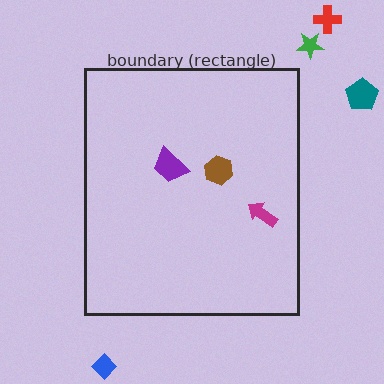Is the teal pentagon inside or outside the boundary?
Outside.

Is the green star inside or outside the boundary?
Outside.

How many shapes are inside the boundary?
3 inside, 4 outside.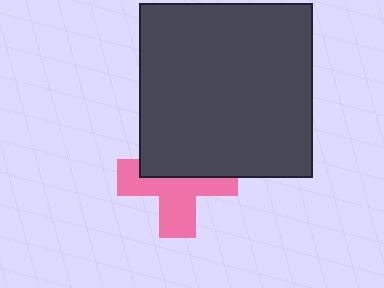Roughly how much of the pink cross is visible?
About half of it is visible (roughly 55%).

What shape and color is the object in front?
The object in front is a dark gray square.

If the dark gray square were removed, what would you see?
You would see the complete pink cross.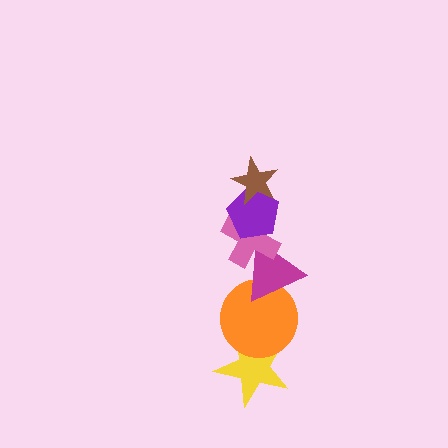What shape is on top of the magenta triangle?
The pink cross is on top of the magenta triangle.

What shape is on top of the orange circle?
The magenta triangle is on top of the orange circle.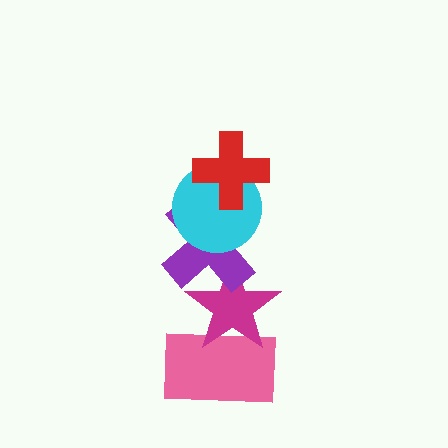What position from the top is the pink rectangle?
The pink rectangle is 5th from the top.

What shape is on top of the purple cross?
The cyan circle is on top of the purple cross.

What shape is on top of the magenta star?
The purple cross is on top of the magenta star.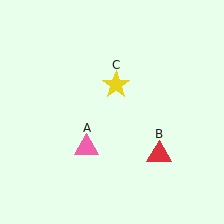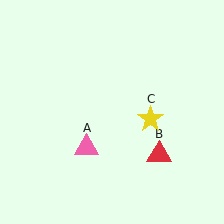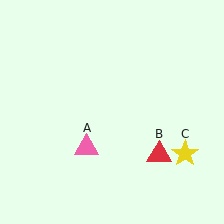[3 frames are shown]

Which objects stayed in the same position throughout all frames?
Pink triangle (object A) and red triangle (object B) remained stationary.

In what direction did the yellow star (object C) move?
The yellow star (object C) moved down and to the right.